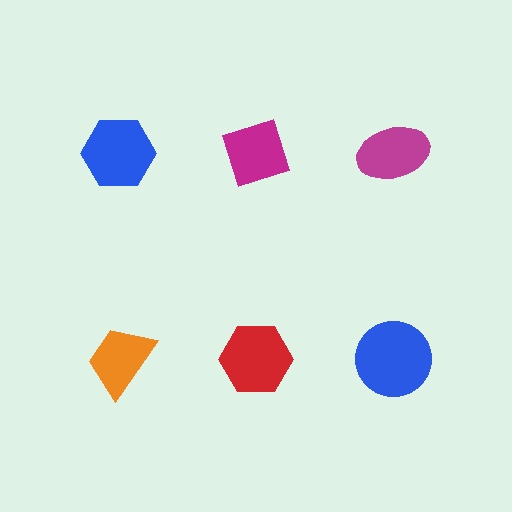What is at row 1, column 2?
A magenta diamond.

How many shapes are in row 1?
3 shapes.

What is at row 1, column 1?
A blue hexagon.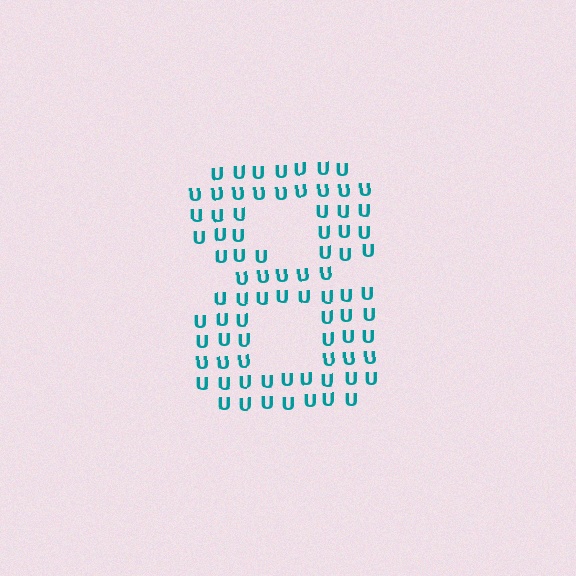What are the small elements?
The small elements are letter U's.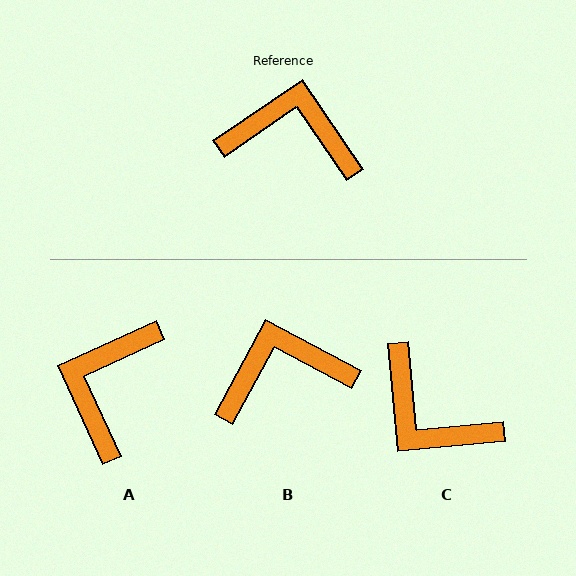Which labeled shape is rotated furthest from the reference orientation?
C, about 151 degrees away.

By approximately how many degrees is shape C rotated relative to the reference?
Approximately 151 degrees counter-clockwise.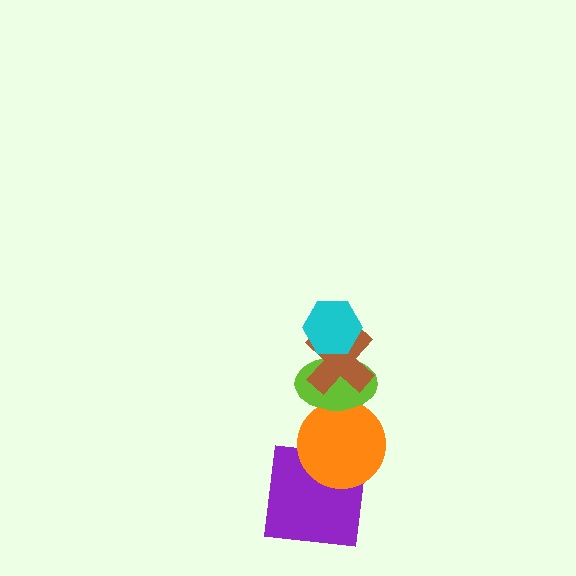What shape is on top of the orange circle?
The lime ellipse is on top of the orange circle.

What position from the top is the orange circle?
The orange circle is 4th from the top.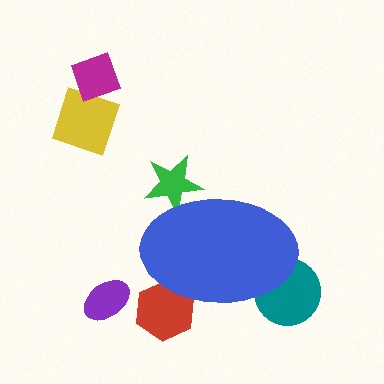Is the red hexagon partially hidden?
Yes, the red hexagon is partially hidden behind the blue ellipse.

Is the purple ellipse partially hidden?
No, the purple ellipse is fully visible.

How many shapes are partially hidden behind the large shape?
3 shapes are partially hidden.